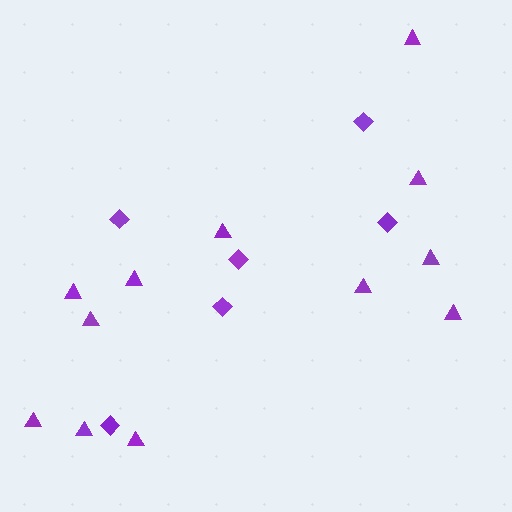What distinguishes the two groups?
There are 2 groups: one group of diamonds (6) and one group of triangles (12).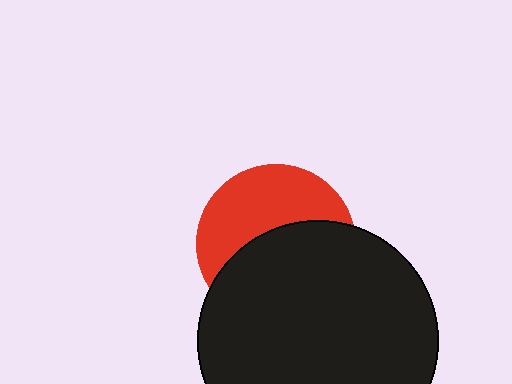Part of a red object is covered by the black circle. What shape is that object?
It is a circle.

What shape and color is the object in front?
The object in front is a black circle.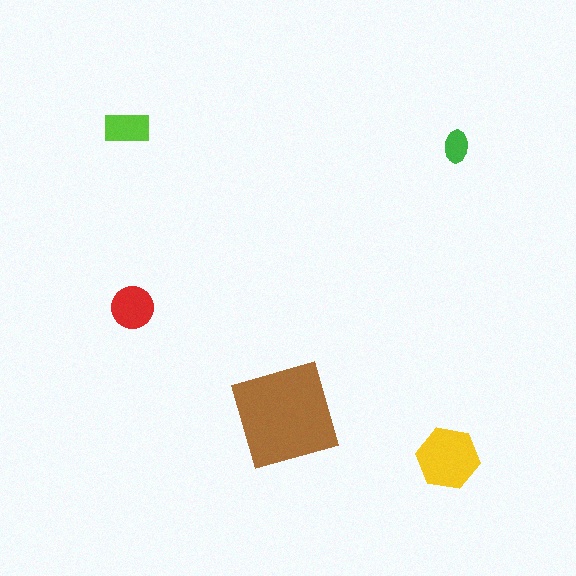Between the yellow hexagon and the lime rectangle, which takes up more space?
The yellow hexagon.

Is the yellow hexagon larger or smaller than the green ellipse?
Larger.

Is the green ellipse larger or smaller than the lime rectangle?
Smaller.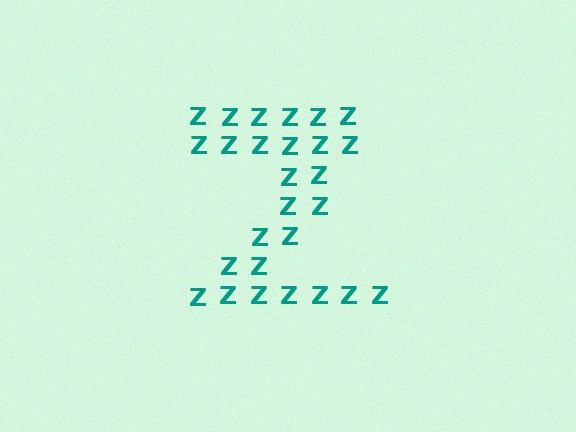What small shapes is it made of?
It is made of small letter Z's.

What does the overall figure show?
The overall figure shows the letter Z.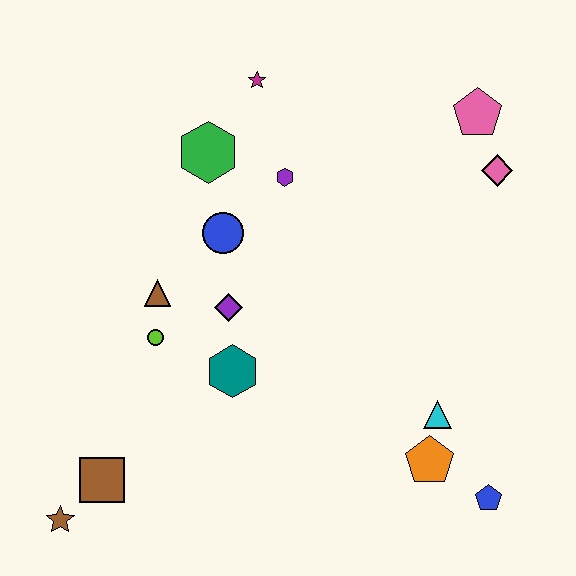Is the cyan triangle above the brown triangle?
No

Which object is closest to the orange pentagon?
The cyan triangle is closest to the orange pentagon.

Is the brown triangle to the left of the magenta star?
Yes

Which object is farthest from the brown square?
The pink pentagon is farthest from the brown square.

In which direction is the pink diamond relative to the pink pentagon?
The pink diamond is below the pink pentagon.